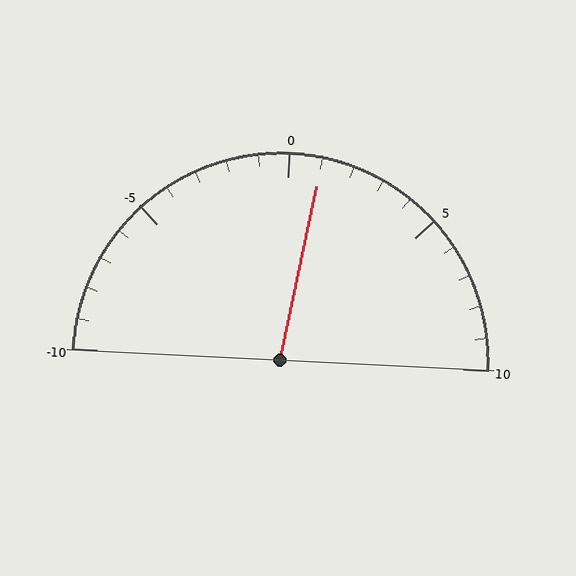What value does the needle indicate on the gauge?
The needle indicates approximately 1.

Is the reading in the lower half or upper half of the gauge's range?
The reading is in the upper half of the range (-10 to 10).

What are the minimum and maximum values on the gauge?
The gauge ranges from -10 to 10.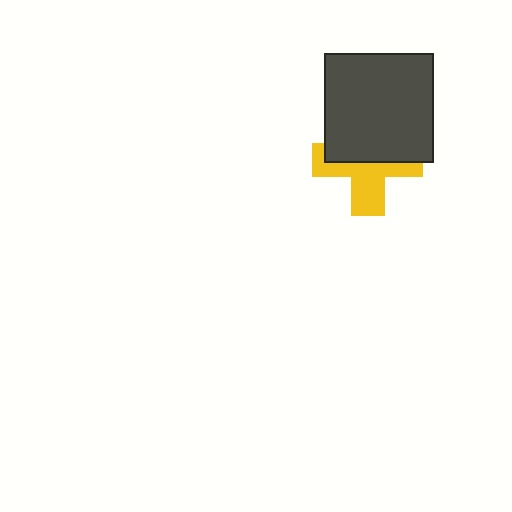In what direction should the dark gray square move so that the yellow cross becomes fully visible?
The dark gray square should move up. That is the shortest direction to clear the overlap and leave the yellow cross fully visible.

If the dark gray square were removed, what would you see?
You would see the complete yellow cross.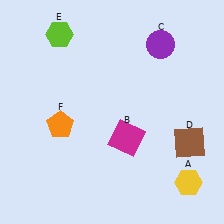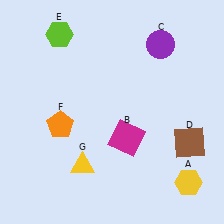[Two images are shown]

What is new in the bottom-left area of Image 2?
A yellow triangle (G) was added in the bottom-left area of Image 2.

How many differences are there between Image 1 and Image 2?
There is 1 difference between the two images.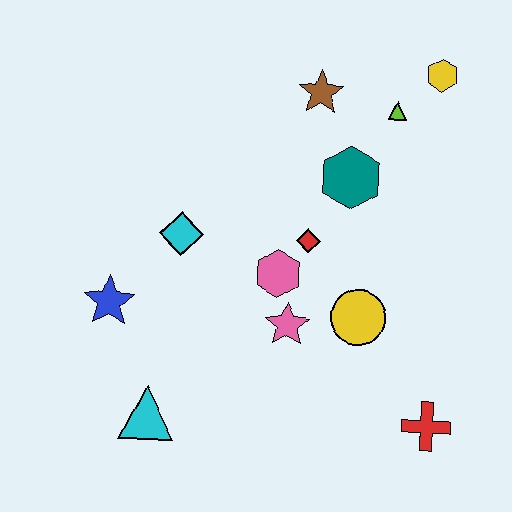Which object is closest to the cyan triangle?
The blue star is closest to the cyan triangle.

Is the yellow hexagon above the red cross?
Yes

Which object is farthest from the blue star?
The yellow hexagon is farthest from the blue star.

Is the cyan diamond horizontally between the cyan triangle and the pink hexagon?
Yes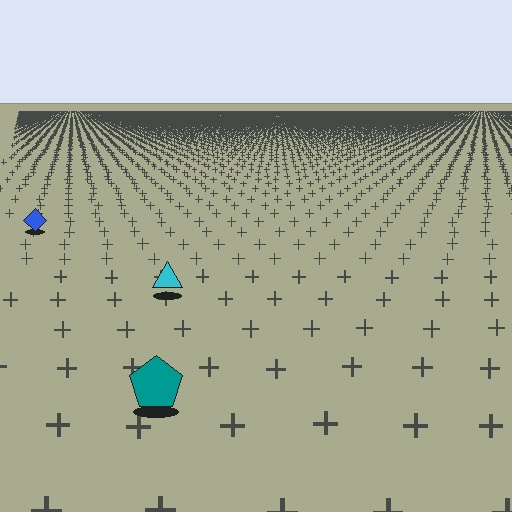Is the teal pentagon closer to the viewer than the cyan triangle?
Yes. The teal pentagon is closer — you can tell from the texture gradient: the ground texture is coarser near it.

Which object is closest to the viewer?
The teal pentagon is closest. The texture marks near it are larger and more spread out.